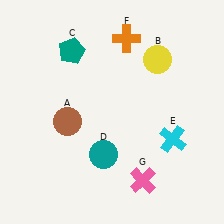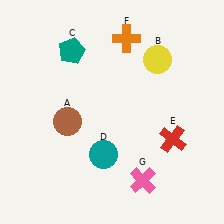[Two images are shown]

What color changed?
The cross (E) changed from cyan in Image 1 to red in Image 2.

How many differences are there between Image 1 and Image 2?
There is 1 difference between the two images.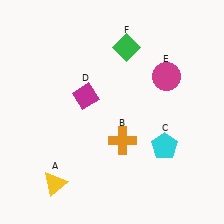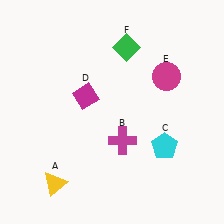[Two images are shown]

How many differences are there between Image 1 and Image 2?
There is 1 difference between the two images.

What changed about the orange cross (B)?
In Image 1, B is orange. In Image 2, it changed to magenta.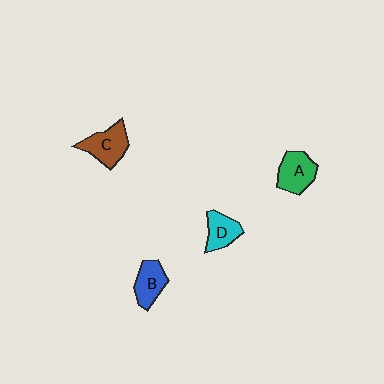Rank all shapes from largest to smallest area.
From largest to smallest: C (brown), A (green), B (blue), D (cyan).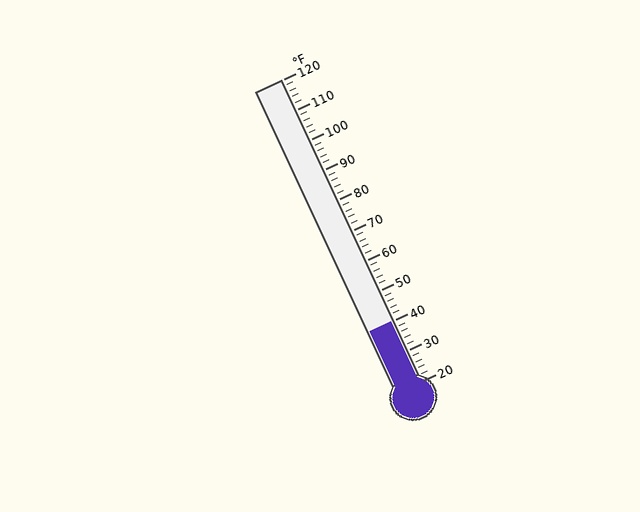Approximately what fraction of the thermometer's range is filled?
The thermometer is filled to approximately 20% of its range.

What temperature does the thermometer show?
The thermometer shows approximately 40°F.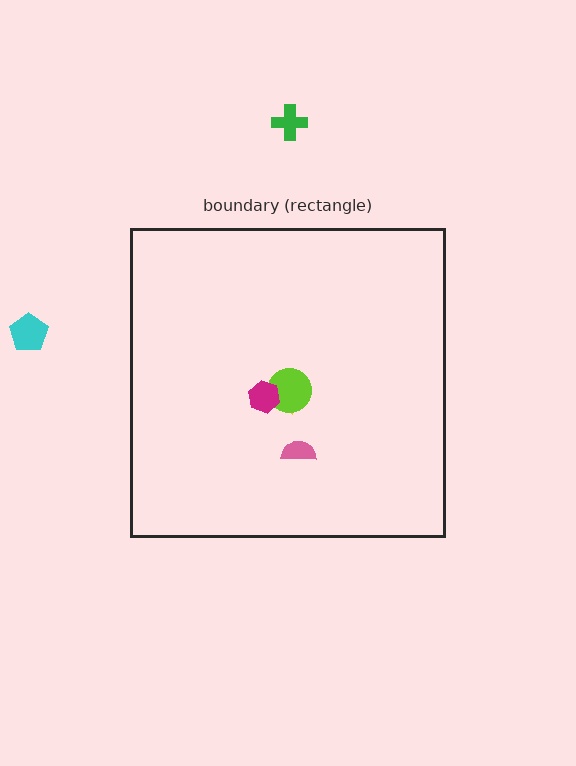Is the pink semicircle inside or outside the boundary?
Inside.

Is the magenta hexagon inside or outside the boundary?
Inside.